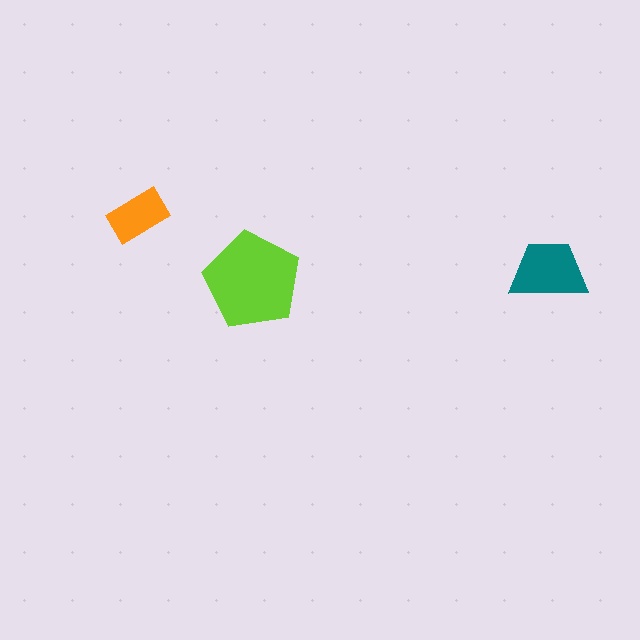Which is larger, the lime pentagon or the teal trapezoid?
The lime pentagon.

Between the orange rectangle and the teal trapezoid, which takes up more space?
The teal trapezoid.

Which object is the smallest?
The orange rectangle.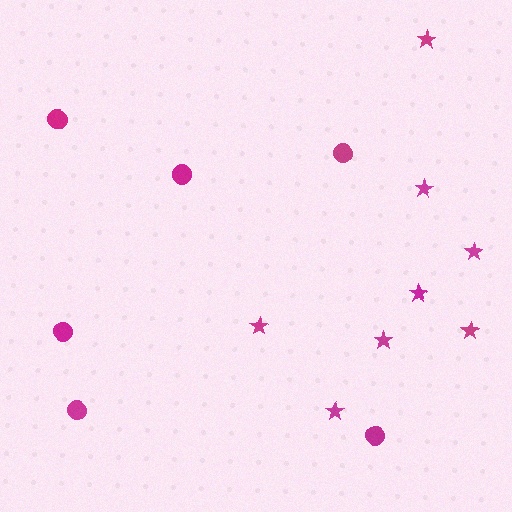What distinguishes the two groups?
There are 2 groups: one group of circles (6) and one group of stars (8).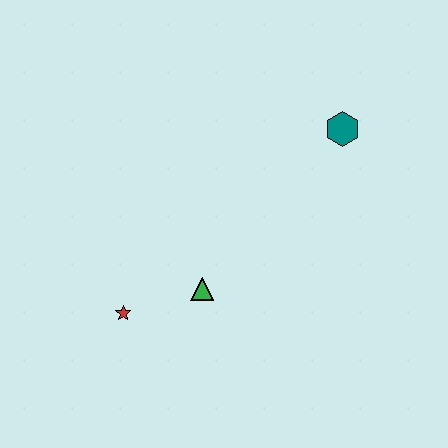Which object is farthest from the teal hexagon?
The red star is farthest from the teal hexagon.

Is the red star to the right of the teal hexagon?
No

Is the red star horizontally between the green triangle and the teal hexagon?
No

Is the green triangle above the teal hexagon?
No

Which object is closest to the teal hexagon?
The green triangle is closest to the teal hexagon.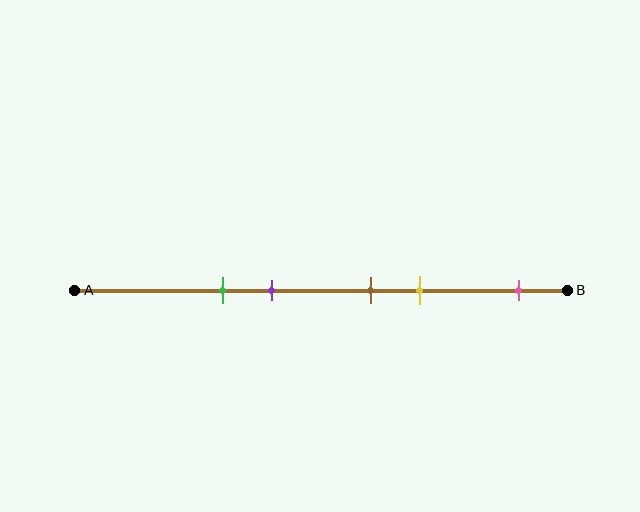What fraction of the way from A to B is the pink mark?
The pink mark is approximately 90% (0.9) of the way from A to B.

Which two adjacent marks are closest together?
The brown and yellow marks are the closest adjacent pair.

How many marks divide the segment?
There are 5 marks dividing the segment.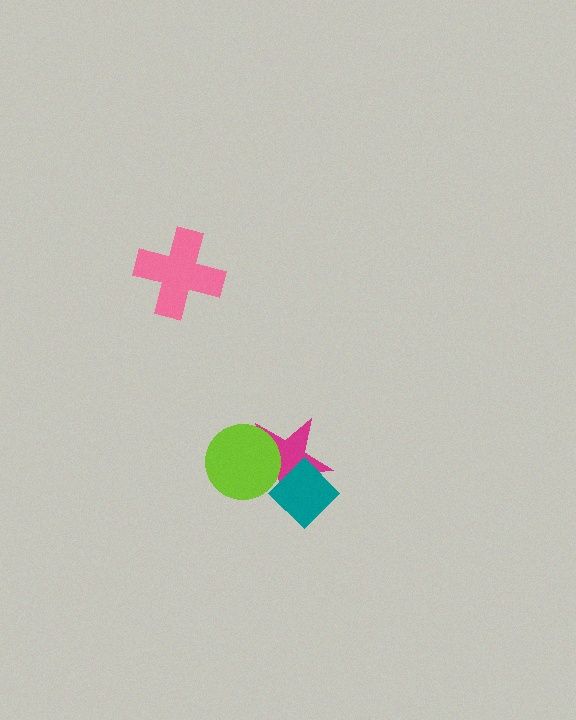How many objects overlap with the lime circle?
1 object overlaps with the lime circle.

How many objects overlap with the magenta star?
2 objects overlap with the magenta star.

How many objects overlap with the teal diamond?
1 object overlaps with the teal diamond.